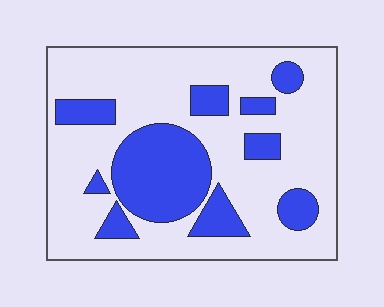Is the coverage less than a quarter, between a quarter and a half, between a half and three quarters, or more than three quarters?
Between a quarter and a half.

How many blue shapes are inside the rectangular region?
10.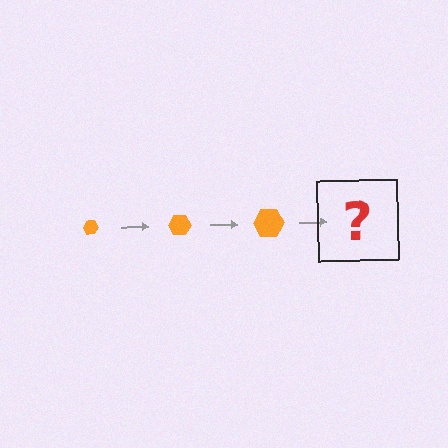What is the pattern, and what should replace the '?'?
The pattern is that the hexagon gets progressively larger each step. The '?' should be an orange hexagon, larger than the previous one.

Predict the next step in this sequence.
The next step is an orange hexagon, larger than the previous one.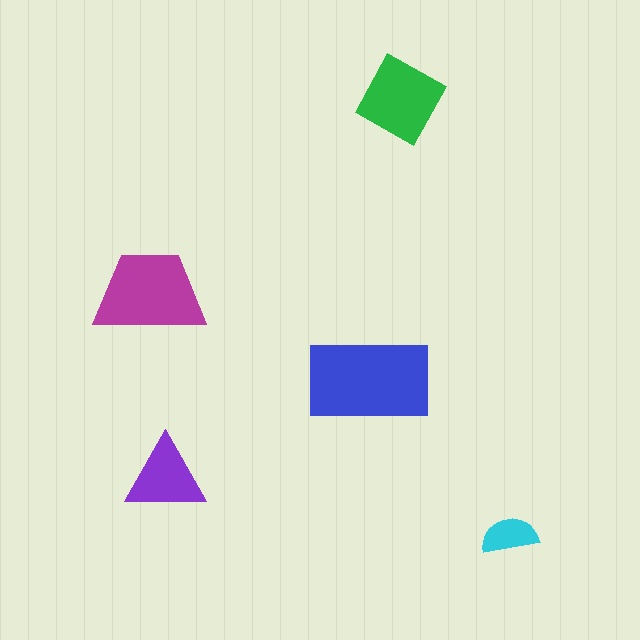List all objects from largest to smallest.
The blue rectangle, the magenta trapezoid, the green square, the purple triangle, the cyan semicircle.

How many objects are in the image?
There are 5 objects in the image.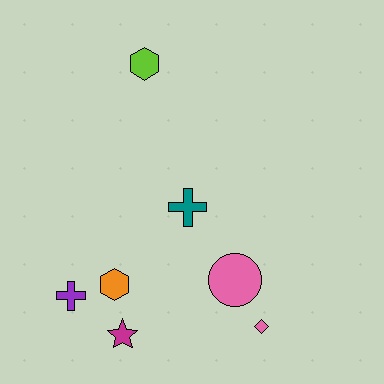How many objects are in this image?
There are 7 objects.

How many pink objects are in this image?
There are 2 pink objects.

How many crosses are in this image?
There are 2 crosses.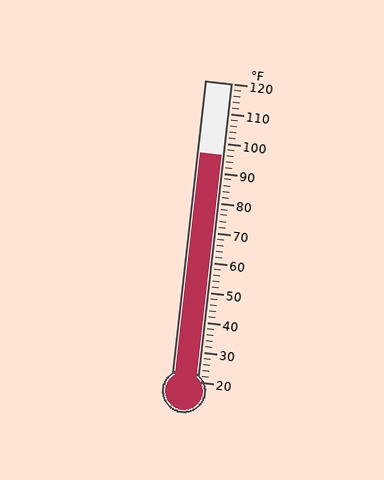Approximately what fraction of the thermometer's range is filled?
The thermometer is filled to approximately 75% of its range.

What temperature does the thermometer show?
The thermometer shows approximately 96°F.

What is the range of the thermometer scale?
The thermometer scale ranges from 20°F to 120°F.